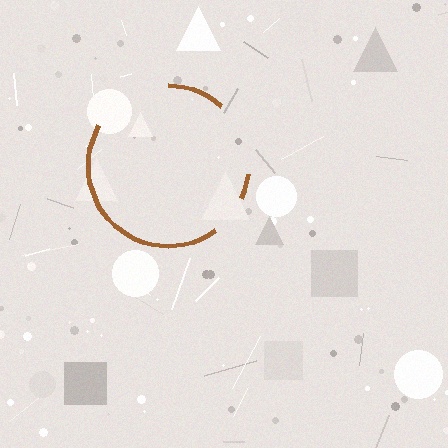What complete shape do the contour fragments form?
The contour fragments form a circle.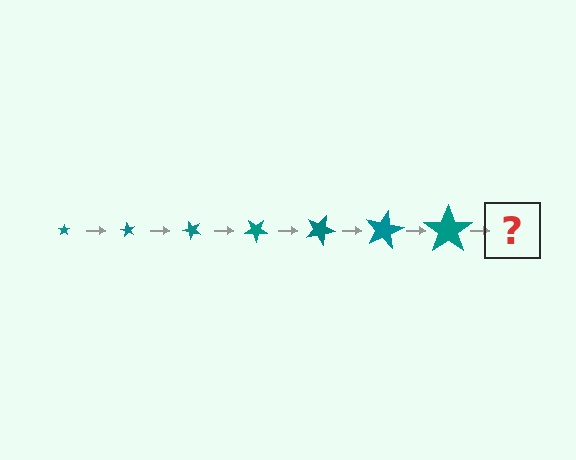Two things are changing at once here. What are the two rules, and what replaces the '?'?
The two rules are that the star grows larger each step and it rotates 60 degrees each step. The '?' should be a star, larger than the previous one and rotated 420 degrees from the start.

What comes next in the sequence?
The next element should be a star, larger than the previous one and rotated 420 degrees from the start.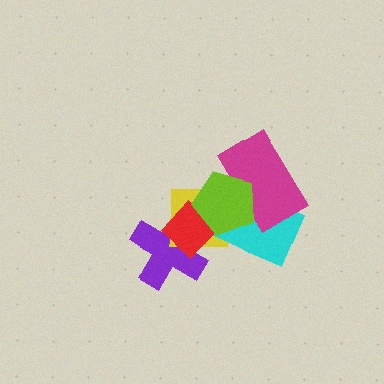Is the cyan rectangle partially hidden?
Yes, it is partially covered by another shape.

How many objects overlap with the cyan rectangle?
4 objects overlap with the cyan rectangle.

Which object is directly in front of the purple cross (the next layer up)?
The yellow square is directly in front of the purple cross.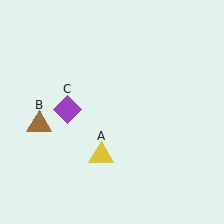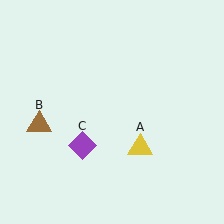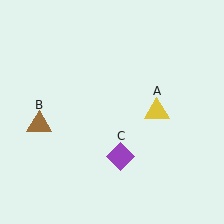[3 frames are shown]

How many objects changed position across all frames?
2 objects changed position: yellow triangle (object A), purple diamond (object C).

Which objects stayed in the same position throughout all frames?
Brown triangle (object B) remained stationary.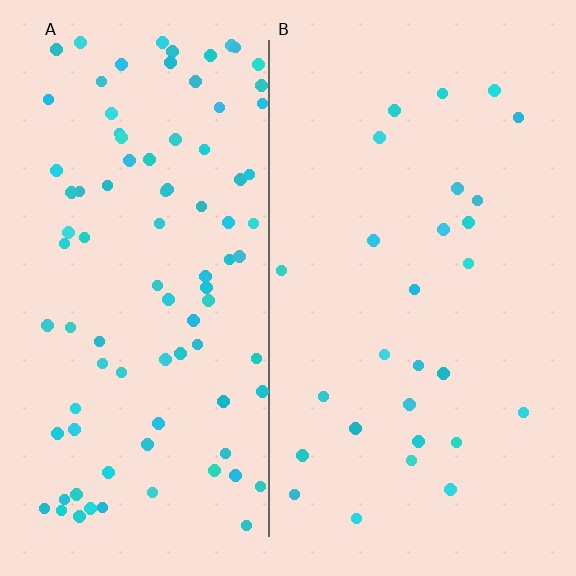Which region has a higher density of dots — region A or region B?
A (the left).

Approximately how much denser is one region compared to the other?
Approximately 3.3× — region A over region B.